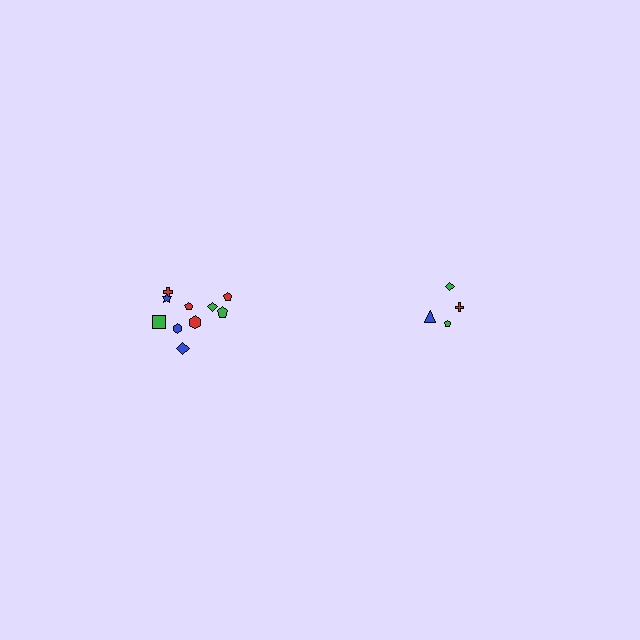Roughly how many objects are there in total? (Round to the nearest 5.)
Roughly 15 objects in total.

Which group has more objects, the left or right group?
The left group.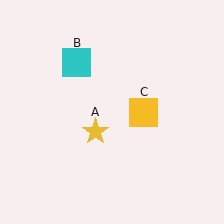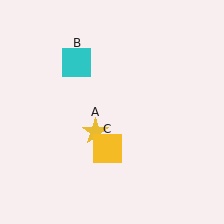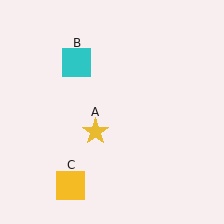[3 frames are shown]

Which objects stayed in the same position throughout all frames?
Yellow star (object A) and cyan square (object B) remained stationary.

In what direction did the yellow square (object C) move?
The yellow square (object C) moved down and to the left.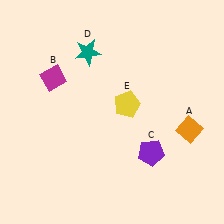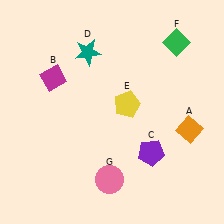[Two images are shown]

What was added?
A green diamond (F), a pink circle (G) were added in Image 2.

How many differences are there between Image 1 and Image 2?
There are 2 differences between the two images.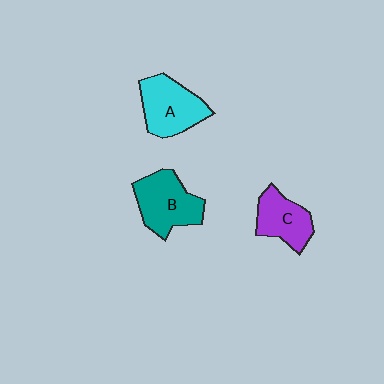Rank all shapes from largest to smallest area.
From largest to smallest: B (teal), A (cyan), C (purple).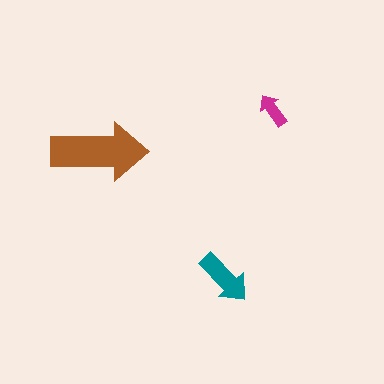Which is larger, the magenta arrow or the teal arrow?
The teal one.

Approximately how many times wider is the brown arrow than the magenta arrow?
About 3 times wider.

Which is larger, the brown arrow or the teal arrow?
The brown one.